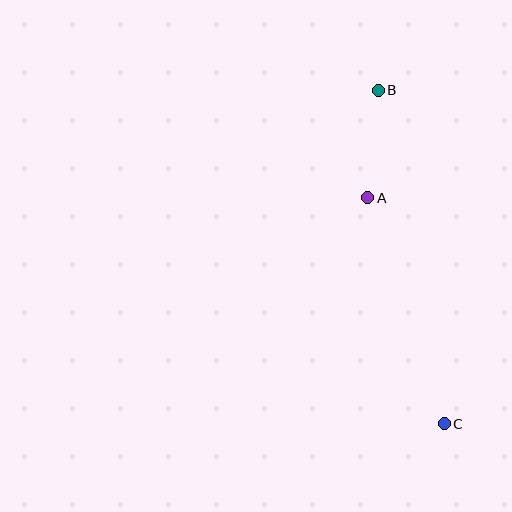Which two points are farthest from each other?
Points B and C are farthest from each other.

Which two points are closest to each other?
Points A and B are closest to each other.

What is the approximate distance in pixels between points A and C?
The distance between A and C is approximately 238 pixels.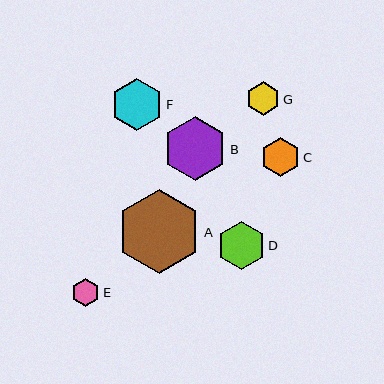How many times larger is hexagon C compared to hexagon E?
Hexagon C is approximately 1.4 times the size of hexagon E.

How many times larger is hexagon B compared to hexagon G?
Hexagon B is approximately 1.9 times the size of hexagon G.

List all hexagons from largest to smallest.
From largest to smallest: A, B, F, D, C, G, E.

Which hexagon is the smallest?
Hexagon E is the smallest with a size of approximately 28 pixels.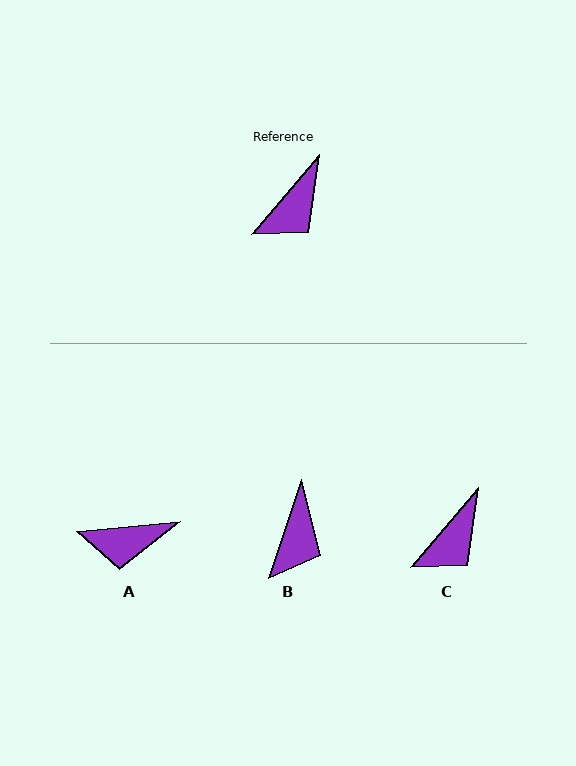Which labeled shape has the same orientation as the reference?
C.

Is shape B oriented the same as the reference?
No, it is off by about 22 degrees.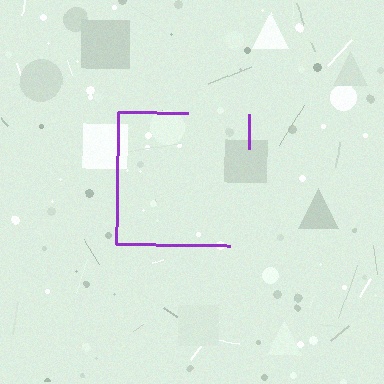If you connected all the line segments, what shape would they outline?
They would outline a square.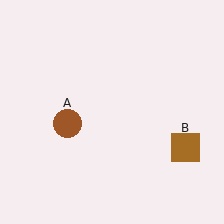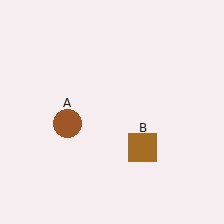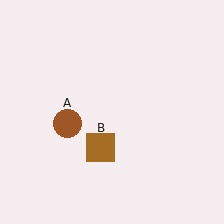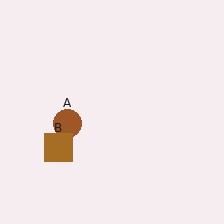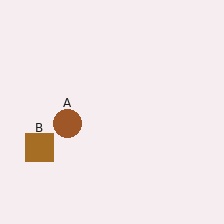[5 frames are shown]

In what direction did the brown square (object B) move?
The brown square (object B) moved left.